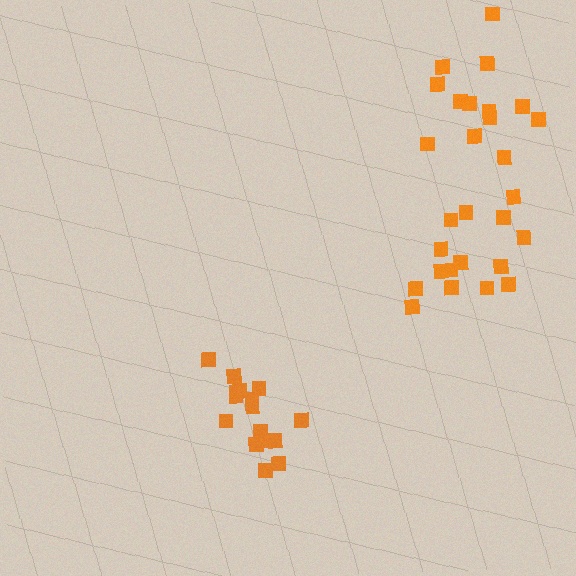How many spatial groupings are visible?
There are 3 spatial groupings.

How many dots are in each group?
Group 1: 16 dots, Group 2: 14 dots, Group 3: 14 dots (44 total).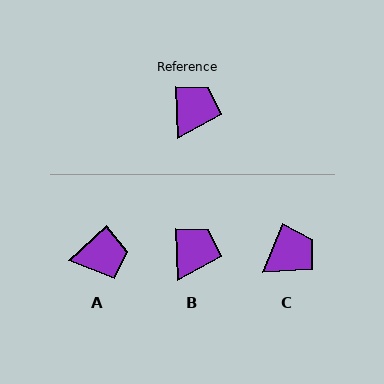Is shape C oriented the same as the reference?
No, it is off by about 26 degrees.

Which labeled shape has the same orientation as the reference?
B.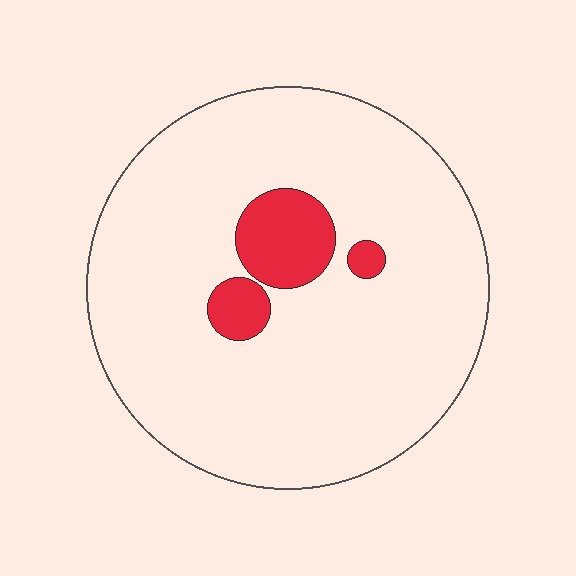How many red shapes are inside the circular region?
3.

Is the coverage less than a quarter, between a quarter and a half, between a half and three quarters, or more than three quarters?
Less than a quarter.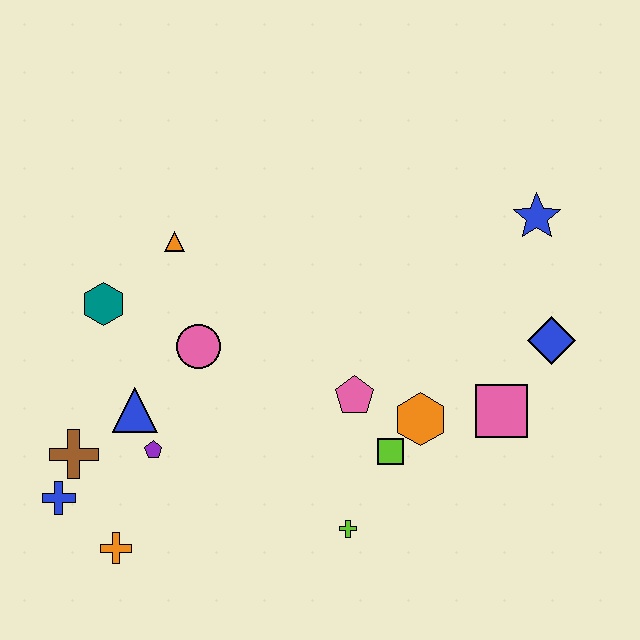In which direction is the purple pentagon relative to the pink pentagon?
The purple pentagon is to the left of the pink pentagon.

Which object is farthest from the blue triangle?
The blue star is farthest from the blue triangle.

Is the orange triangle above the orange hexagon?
Yes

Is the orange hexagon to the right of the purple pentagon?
Yes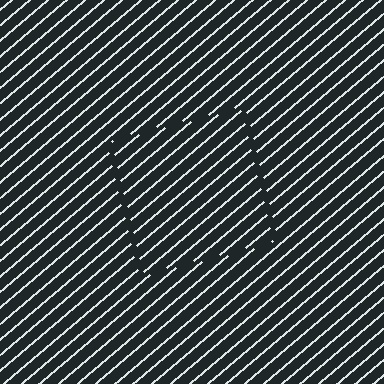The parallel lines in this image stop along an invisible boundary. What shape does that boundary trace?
An illusory square. The interior of the shape contains the same grating, shifted by half a period — the contour is defined by the phase discontinuity where line-ends from the inner and outer gratings abut.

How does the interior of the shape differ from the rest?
The interior of the shape contains the same grating, shifted by half a period — the contour is defined by the phase discontinuity where line-ends from the inner and outer gratings abut.